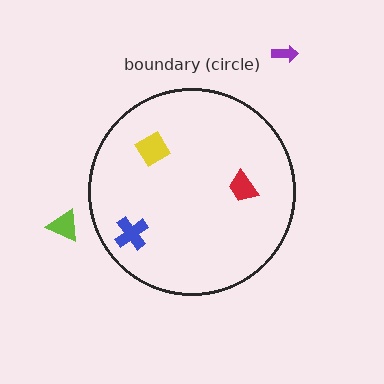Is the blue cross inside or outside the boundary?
Inside.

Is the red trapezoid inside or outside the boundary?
Inside.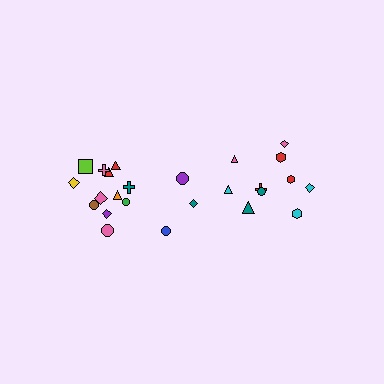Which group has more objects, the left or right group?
The left group.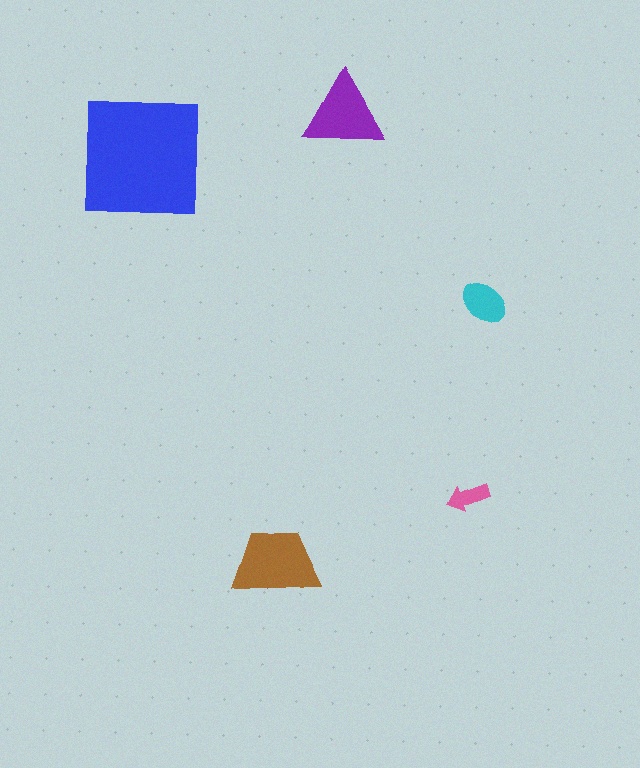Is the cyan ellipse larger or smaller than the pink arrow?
Larger.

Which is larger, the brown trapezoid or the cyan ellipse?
The brown trapezoid.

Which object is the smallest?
The pink arrow.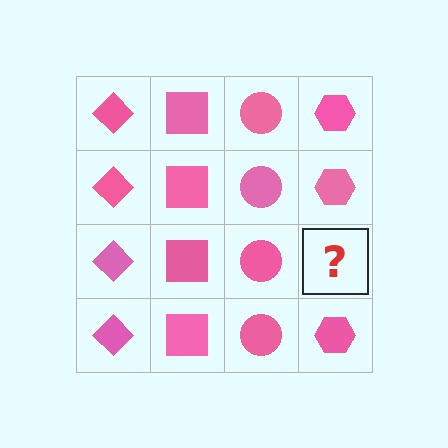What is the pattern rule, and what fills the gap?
The rule is that each column has a consistent shape. The gap should be filled with a pink hexagon.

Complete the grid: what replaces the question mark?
The question mark should be replaced with a pink hexagon.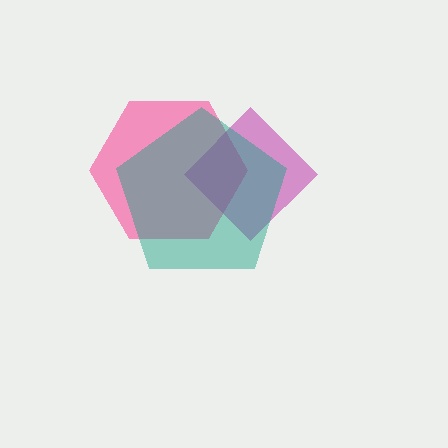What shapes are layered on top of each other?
The layered shapes are: a pink hexagon, a magenta diamond, a teal pentagon.